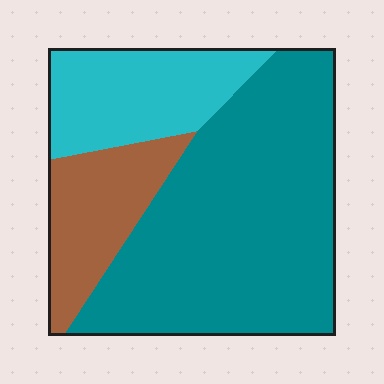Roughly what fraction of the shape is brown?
Brown takes up about one sixth (1/6) of the shape.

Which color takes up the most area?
Teal, at roughly 60%.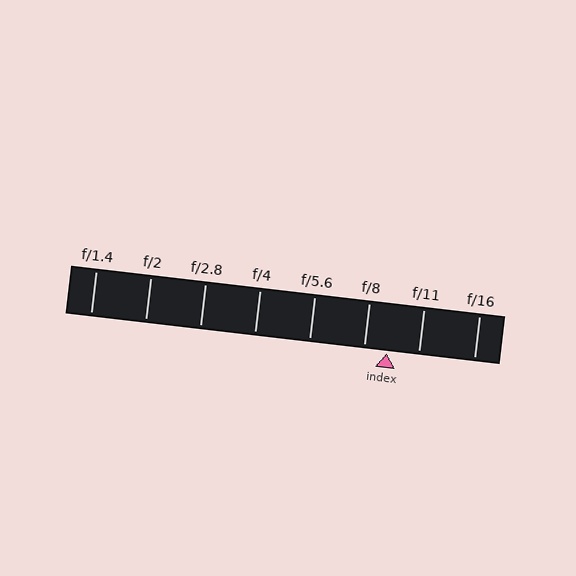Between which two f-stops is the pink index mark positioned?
The index mark is between f/8 and f/11.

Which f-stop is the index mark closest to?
The index mark is closest to f/8.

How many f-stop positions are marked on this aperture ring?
There are 8 f-stop positions marked.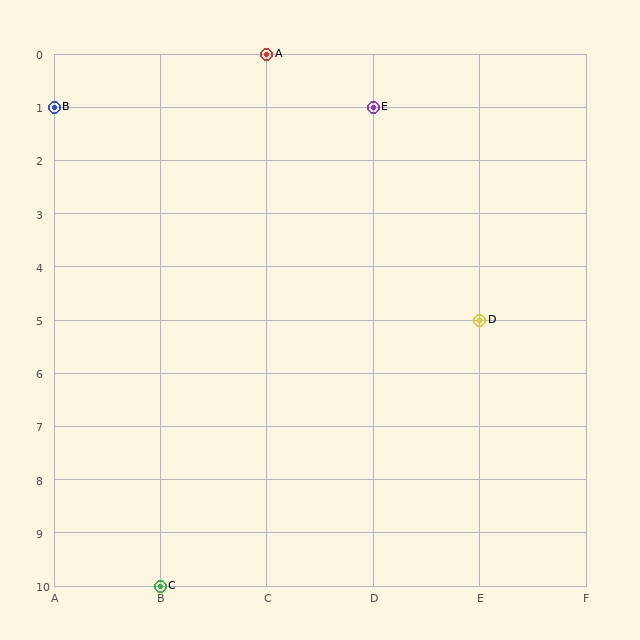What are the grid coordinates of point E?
Point E is at grid coordinates (D, 1).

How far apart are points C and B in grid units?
Points C and B are 1 column and 9 rows apart (about 9.1 grid units diagonally).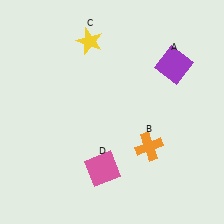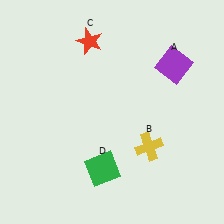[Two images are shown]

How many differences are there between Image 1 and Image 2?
There are 3 differences between the two images.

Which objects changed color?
B changed from orange to yellow. C changed from yellow to red. D changed from pink to green.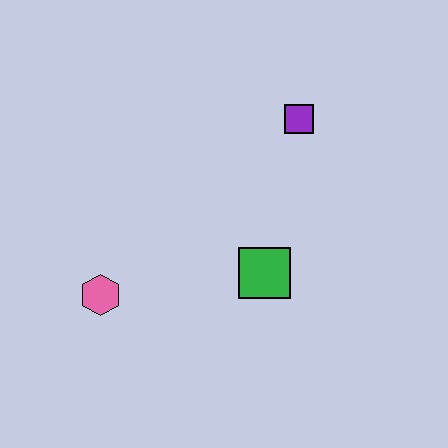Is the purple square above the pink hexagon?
Yes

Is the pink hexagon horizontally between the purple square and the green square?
No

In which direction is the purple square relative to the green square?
The purple square is above the green square.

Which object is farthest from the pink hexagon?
The purple square is farthest from the pink hexagon.